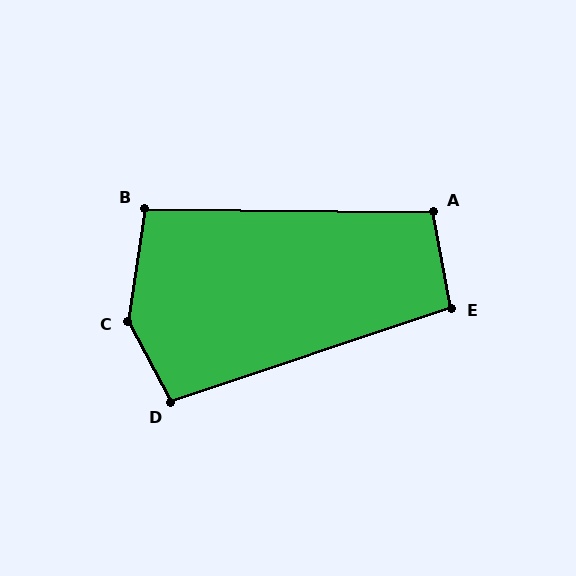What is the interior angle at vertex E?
Approximately 98 degrees (obtuse).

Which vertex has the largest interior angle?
C, at approximately 143 degrees.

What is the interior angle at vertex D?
Approximately 99 degrees (obtuse).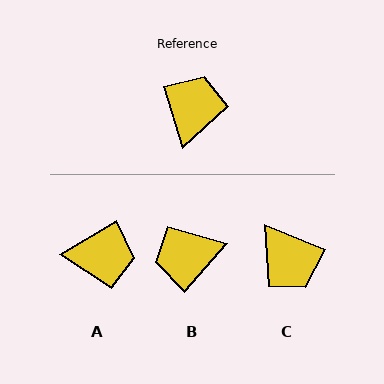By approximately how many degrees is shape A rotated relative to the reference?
Approximately 77 degrees clockwise.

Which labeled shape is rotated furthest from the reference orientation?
C, about 130 degrees away.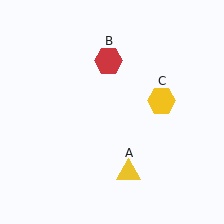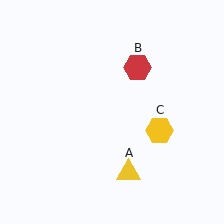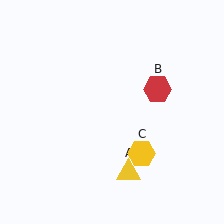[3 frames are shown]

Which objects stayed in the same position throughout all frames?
Yellow triangle (object A) remained stationary.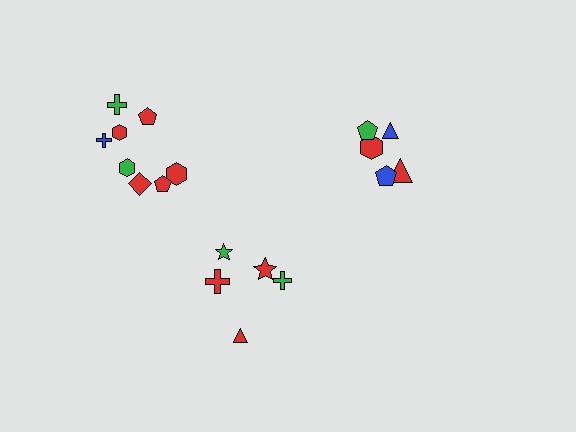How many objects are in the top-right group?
There are 5 objects.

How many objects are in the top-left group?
There are 8 objects.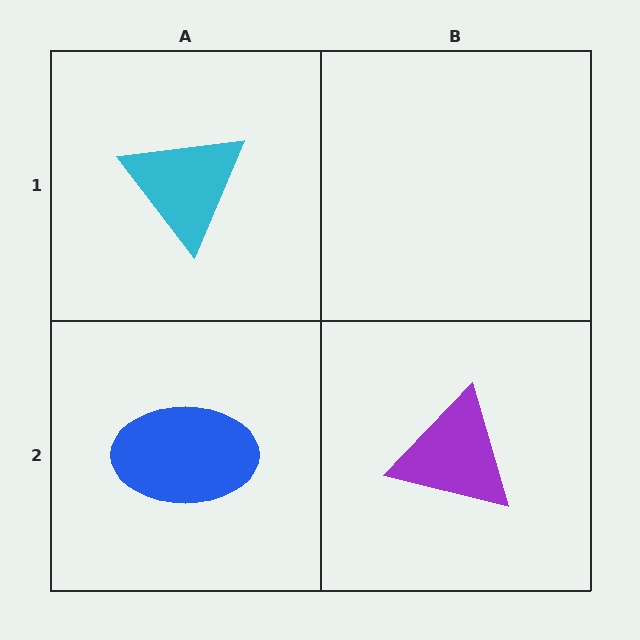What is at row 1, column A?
A cyan triangle.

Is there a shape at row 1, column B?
No, that cell is empty.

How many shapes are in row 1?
1 shape.